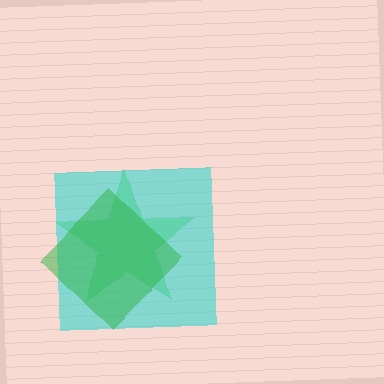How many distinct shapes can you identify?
There are 3 distinct shapes: a lime star, a cyan square, a green diamond.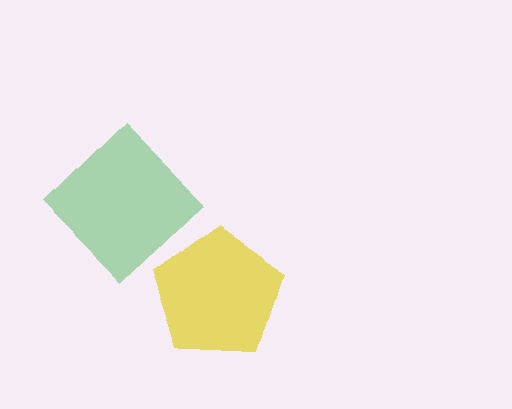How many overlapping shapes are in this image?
There are 2 overlapping shapes in the image.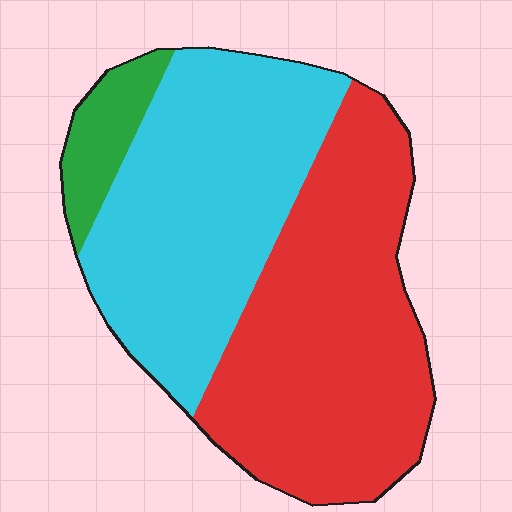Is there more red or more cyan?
Red.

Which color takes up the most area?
Red, at roughly 50%.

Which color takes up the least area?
Green, at roughly 10%.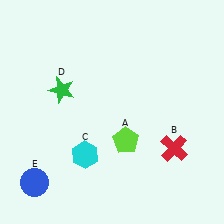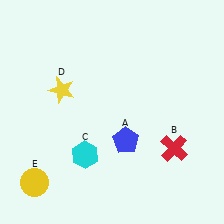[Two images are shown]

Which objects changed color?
A changed from lime to blue. D changed from green to yellow. E changed from blue to yellow.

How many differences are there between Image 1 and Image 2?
There are 3 differences between the two images.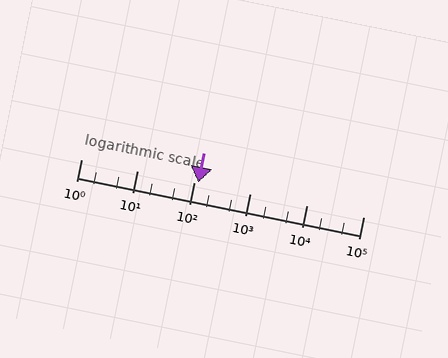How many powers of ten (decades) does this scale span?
The scale spans 5 decades, from 1 to 100000.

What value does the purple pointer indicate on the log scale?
The pointer indicates approximately 120.